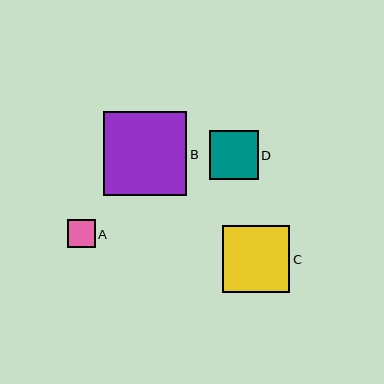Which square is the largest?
Square B is the largest with a size of approximately 83 pixels.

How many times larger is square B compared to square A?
Square B is approximately 3.0 times the size of square A.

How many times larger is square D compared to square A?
Square D is approximately 1.8 times the size of square A.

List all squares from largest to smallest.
From largest to smallest: B, C, D, A.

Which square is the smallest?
Square A is the smallest with a size of approximately 28 pixels.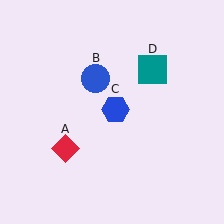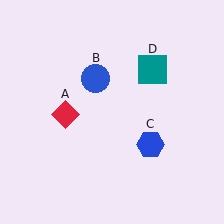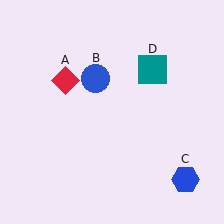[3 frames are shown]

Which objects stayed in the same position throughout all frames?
Blue circle (object B) and teal square (object D) remained stationary.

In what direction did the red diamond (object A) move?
The red diamond (object A) moved up.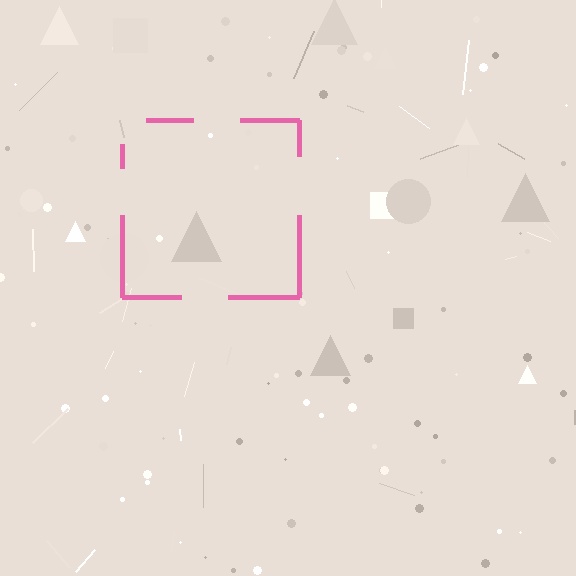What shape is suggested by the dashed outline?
The dashed outline suggests a square.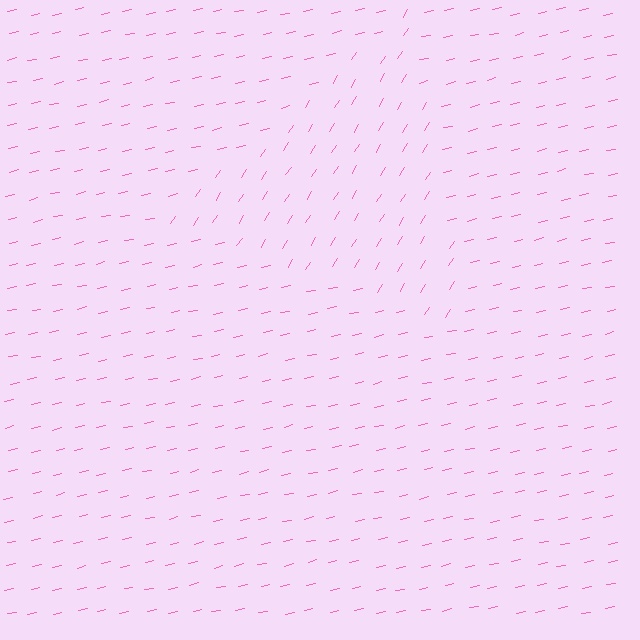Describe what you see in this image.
The image is filled with small pink line segments. A triangle region in the image has lines oriented differently from the surrounding lines, creating a visible texture boundary.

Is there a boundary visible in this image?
Yes, there is a texture boundary formed by a change in line orientation.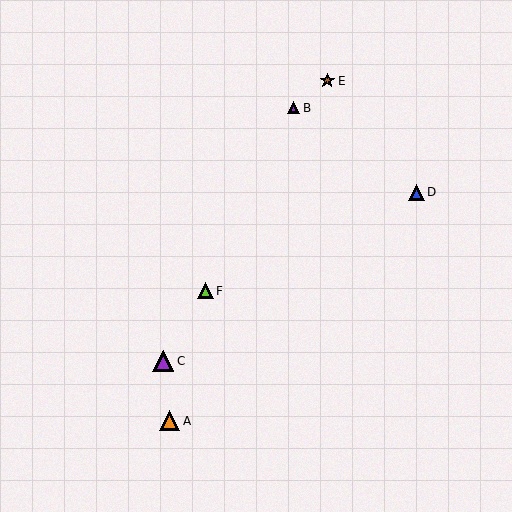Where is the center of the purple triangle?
The center of the purple triangle is at (163, 361).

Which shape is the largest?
The purple triangle (labeled C) is the largest.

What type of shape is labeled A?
Shape A is an orange triangle.